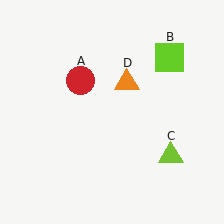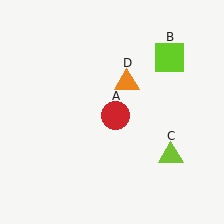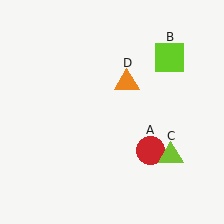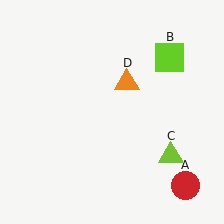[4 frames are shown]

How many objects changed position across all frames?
1 object changed position: red circle (object A).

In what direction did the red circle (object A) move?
The red circle (object A) moved down and to the right.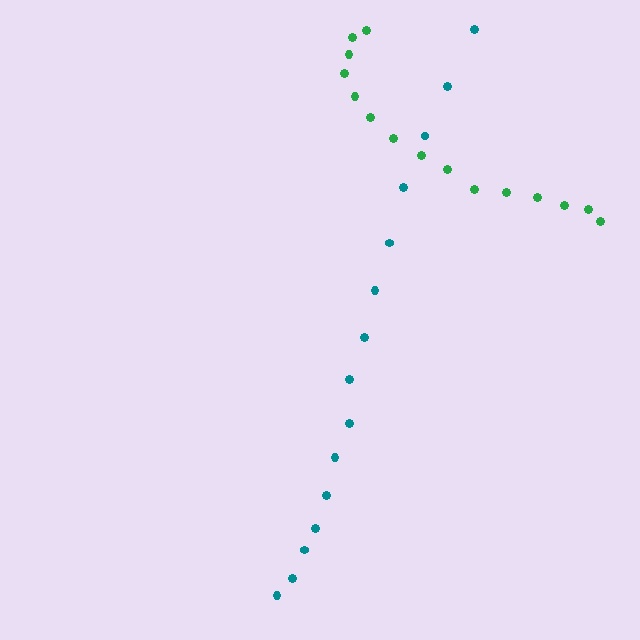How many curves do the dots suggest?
There are 2 distinct paths.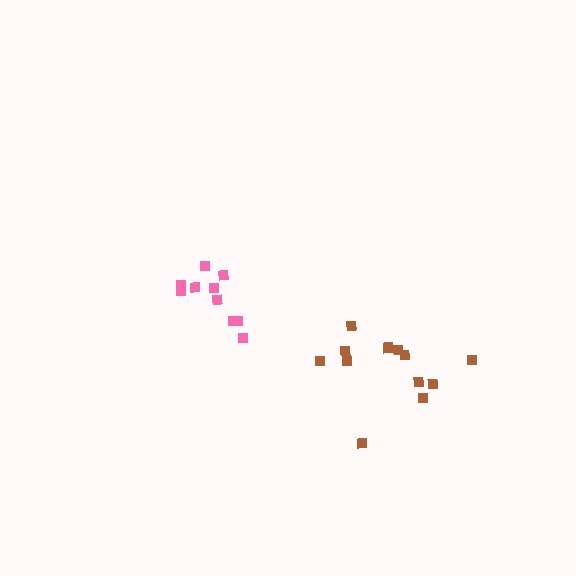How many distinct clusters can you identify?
There are 2 distinct clusters.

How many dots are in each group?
Group 1: 13 dots, Group 2: 10 dots (23 total).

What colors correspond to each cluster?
The clusters are colored: brown, pink.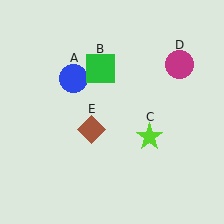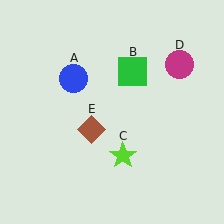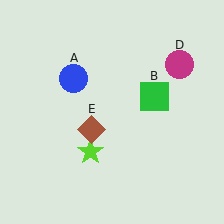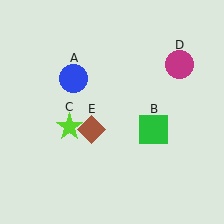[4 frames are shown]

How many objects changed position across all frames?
2 objects changed position: green square (object B), lime star (object C).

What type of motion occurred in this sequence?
The green square (object B), lime star (object C) rotated clockwise around the center of the scene.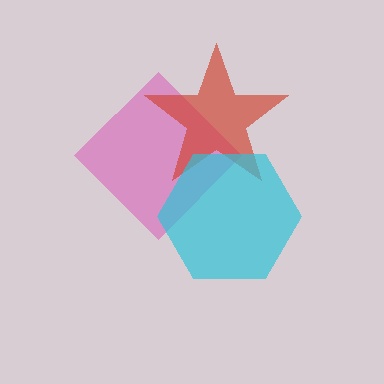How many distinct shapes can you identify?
There are 3 distinct shapes: a pink diamond, a red star, a cyan hexagon.